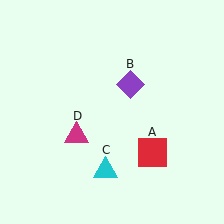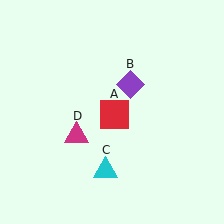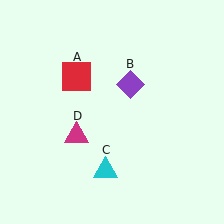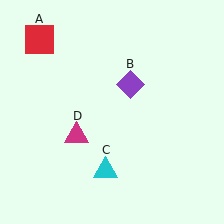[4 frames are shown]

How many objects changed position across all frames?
1 object changed position: red square (object A).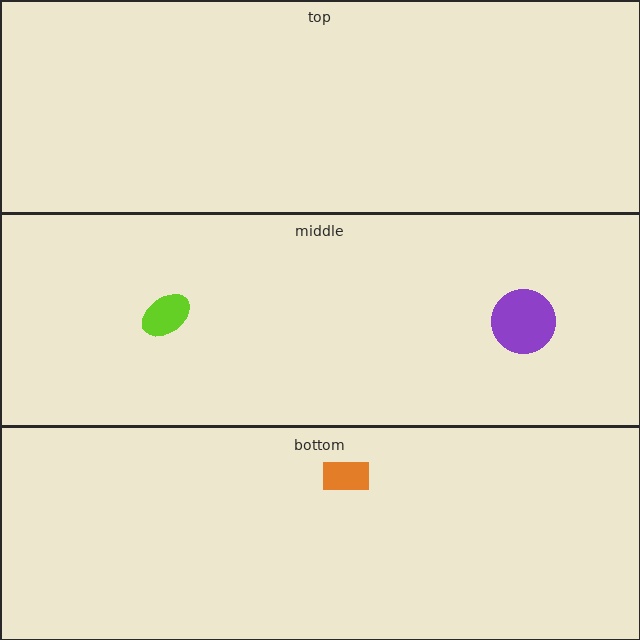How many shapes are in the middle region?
2.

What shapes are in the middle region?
The lime ellipse, the purple circle.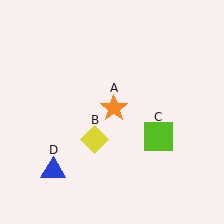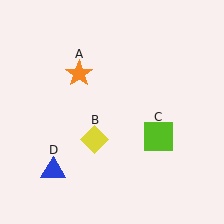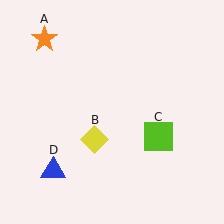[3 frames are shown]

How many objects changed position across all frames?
1 object changed position: orange star (object A).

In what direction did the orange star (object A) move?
The orange star (object A) moved up and to the left.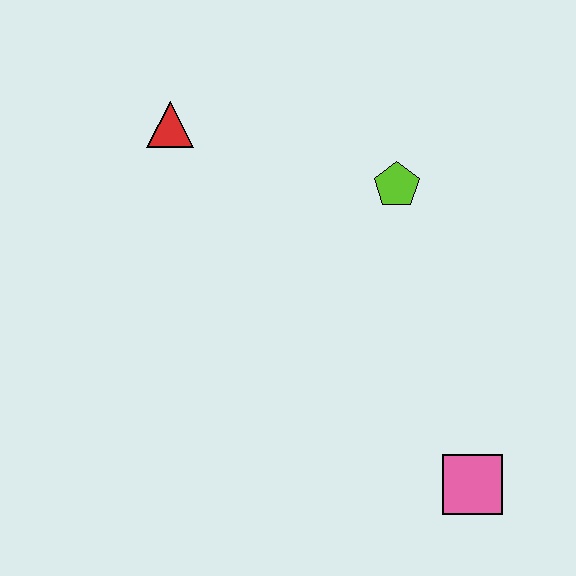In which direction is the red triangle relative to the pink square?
The red triangle is above the pink square.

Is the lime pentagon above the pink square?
Yes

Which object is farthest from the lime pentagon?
The pink square is farthest from the lime pentagon.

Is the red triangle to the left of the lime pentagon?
Yes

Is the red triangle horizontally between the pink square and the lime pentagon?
No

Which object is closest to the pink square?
The lime pentagon is closest to the pink square.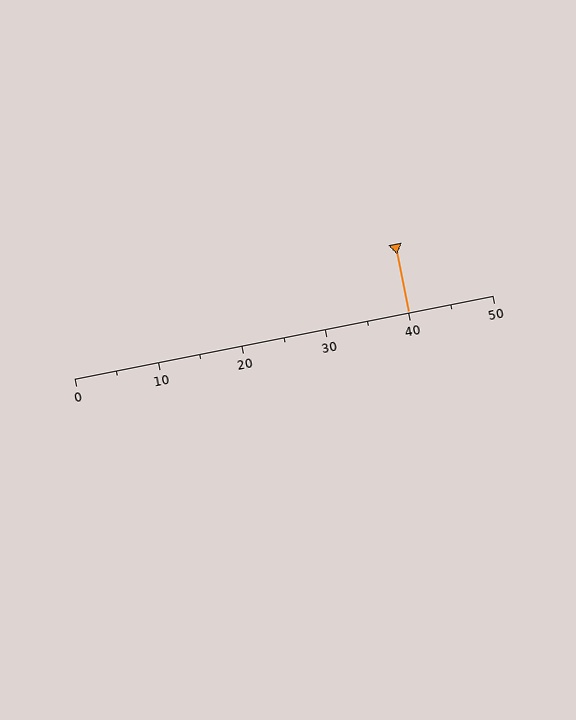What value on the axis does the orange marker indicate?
The marker indicates approximately 40.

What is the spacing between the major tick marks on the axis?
The major ticks are spaced 10 apart.